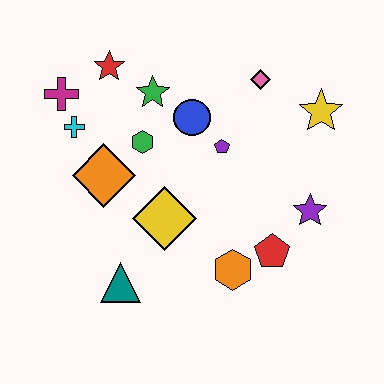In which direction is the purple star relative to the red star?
The purple star is to the right of the red star.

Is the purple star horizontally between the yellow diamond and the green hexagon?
No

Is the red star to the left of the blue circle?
Yes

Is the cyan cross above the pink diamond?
No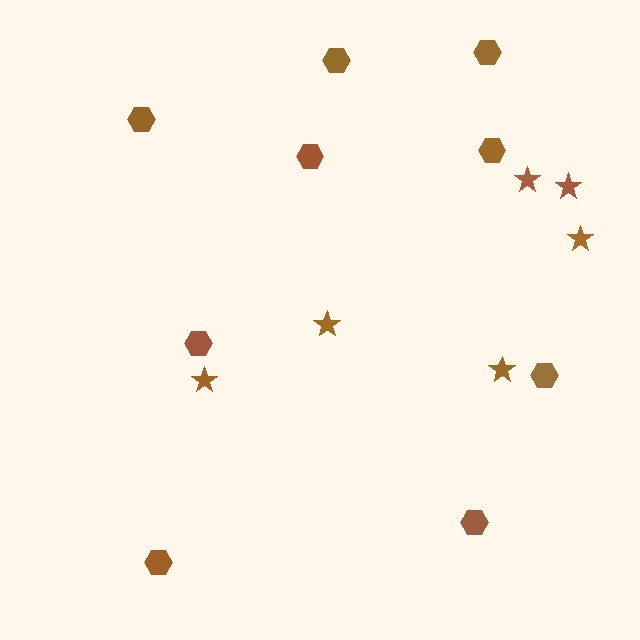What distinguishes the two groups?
There are 2 groups: one group of stars (6) and one group of hexagons (9).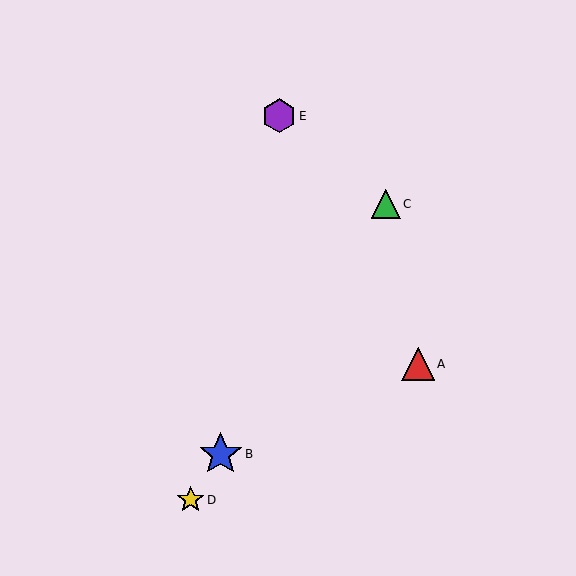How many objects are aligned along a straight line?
3 objects (B, C, D) are aligned along a straight line.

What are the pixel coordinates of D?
Object D is at (191, 500).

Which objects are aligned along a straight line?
Objects B, C, D are aligned along a straight line.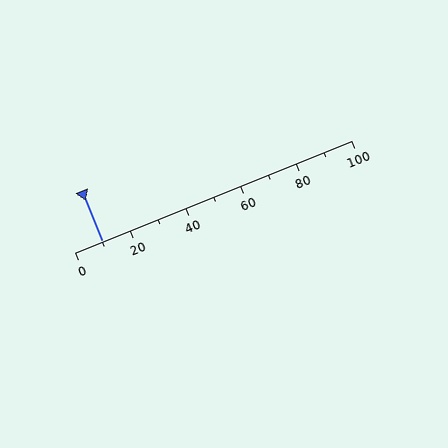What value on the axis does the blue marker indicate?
The marker indicates approximately 10.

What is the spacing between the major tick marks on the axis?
The major ticks are spaced 20 apart.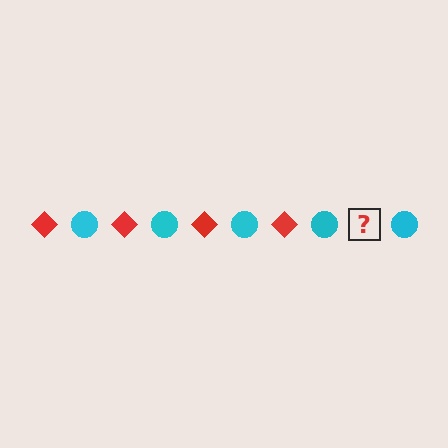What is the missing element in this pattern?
The missing element is a red diamond.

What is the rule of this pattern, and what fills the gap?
The rule is that the pattern alternates between red diamond and cyan circle. The gap should be filled with a red diamond.